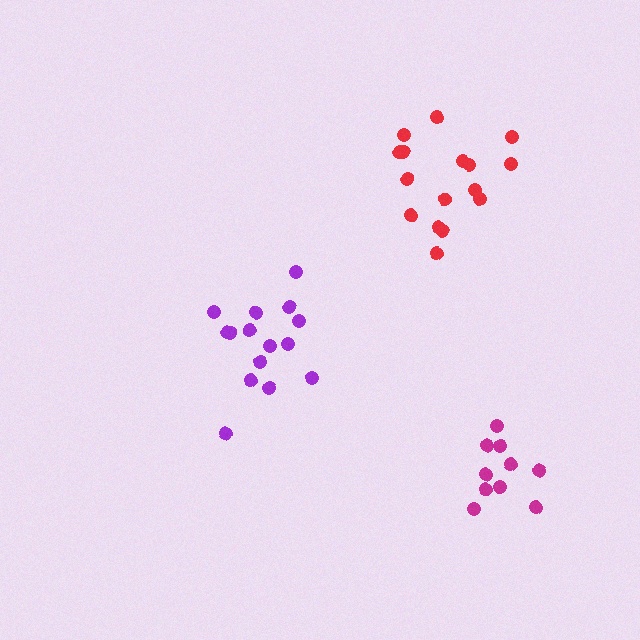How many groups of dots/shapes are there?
There are 3 groups.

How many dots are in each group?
Group 1: 15 dots, Group 2: 10 dots, Group 3: 16 dots (41 total).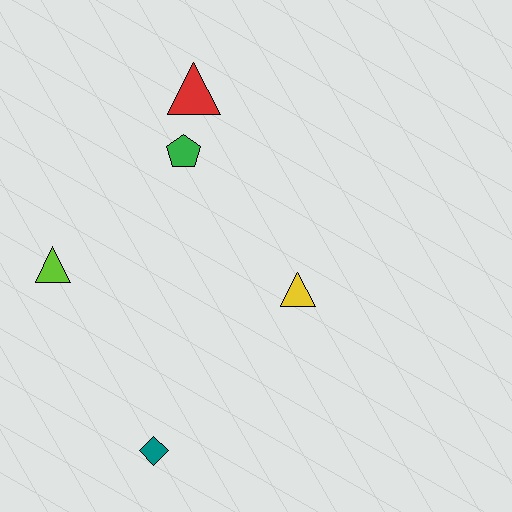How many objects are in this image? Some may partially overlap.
There are 5 objects.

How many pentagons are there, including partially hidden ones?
There is 1 pentagon.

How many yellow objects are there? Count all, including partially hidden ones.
There is 1 yellow object.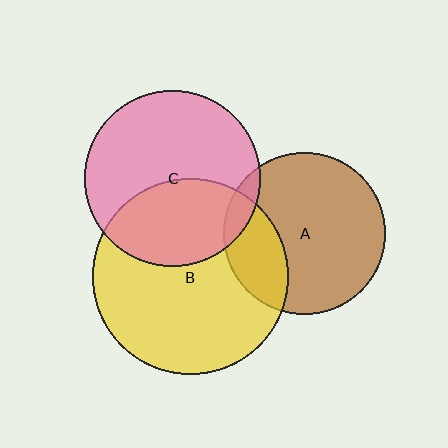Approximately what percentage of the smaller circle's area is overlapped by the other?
Approximately 25%.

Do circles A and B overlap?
Yes.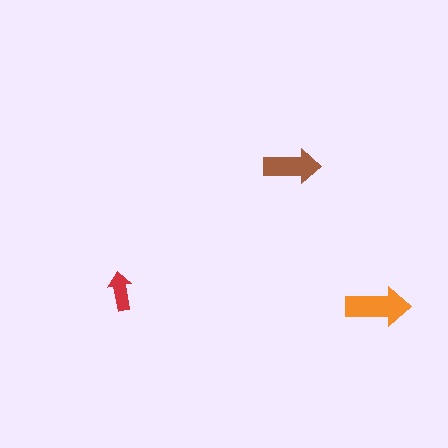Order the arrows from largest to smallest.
the orange one, the brown one, the red one.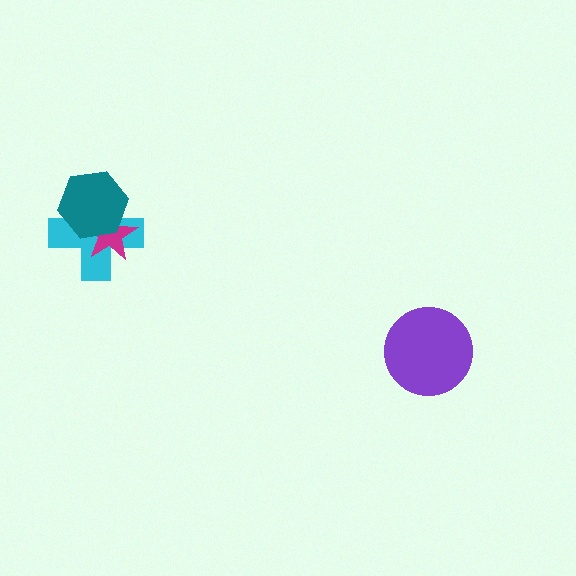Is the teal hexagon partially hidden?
No, no other shape covers it.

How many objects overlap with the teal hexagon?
2 objects overlap with the teal hexagon.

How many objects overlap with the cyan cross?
2 objects overlap with the cyan cross.